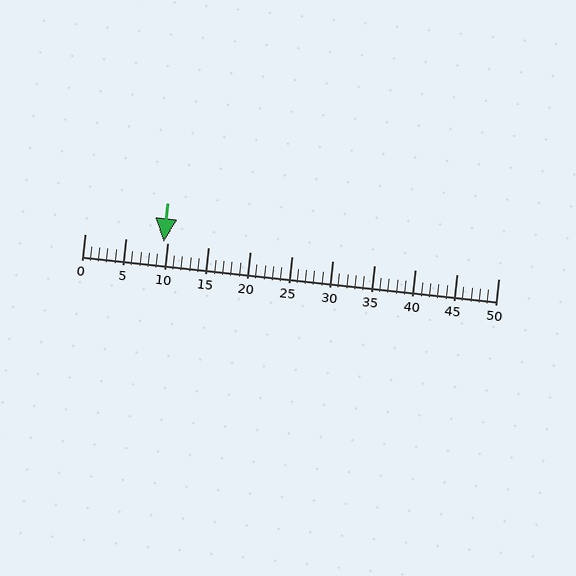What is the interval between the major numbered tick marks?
The major tick marks are spaced 5 units apart.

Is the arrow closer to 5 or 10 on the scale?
The arrow is closer to 10.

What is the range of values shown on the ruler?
The ruler shows values from 0 to 50.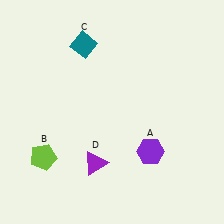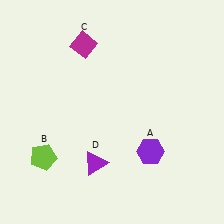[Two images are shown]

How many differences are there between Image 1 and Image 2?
There is 1 difference between the two images.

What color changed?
The diamond (C) changed from teal in Image 1 to magenta in Image 2.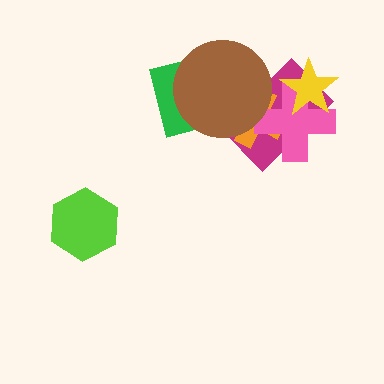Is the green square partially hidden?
Yes, it is partially covered by another shape.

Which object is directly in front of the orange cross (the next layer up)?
The pink cross is directly in front of the orange cross.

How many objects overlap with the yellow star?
2 objects overlap with the yellow star.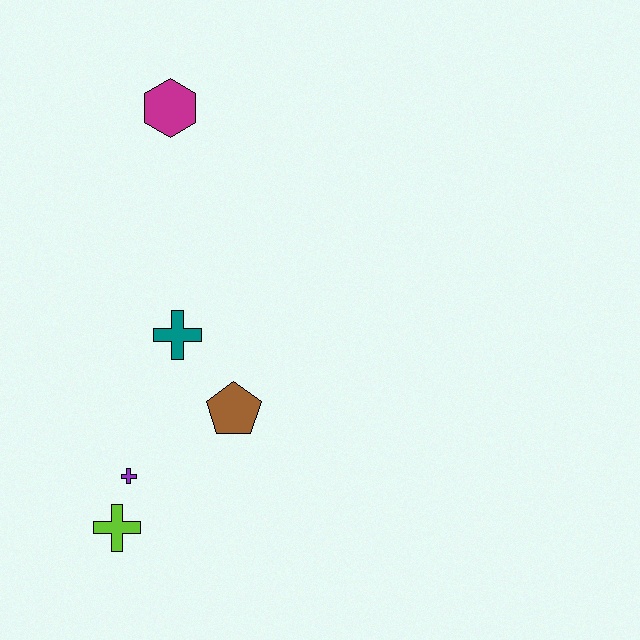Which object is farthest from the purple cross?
The magenta hexagon is farthest from the purple cross.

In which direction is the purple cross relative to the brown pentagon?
The purple cross is to the left of the brown pentagon.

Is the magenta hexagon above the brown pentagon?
Yes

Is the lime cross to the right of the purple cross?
No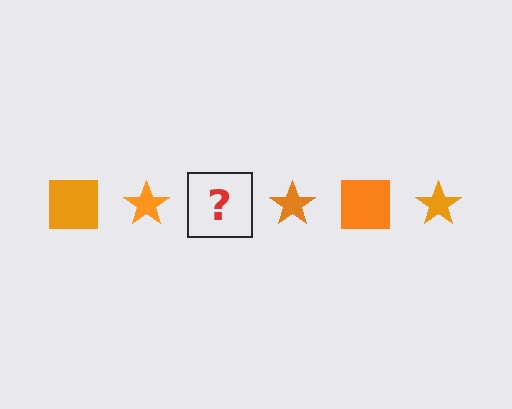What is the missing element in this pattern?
The missing element is an orange square.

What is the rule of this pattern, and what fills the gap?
The rule is that the pattern cycles through square, star shapes in orange. The gap should be filled with an orange square.